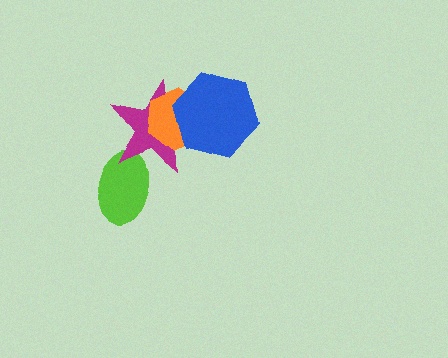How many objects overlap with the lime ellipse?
1 object overlaps with the lime ellipse.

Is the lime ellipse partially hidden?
Yes, it is partially covered by another shape.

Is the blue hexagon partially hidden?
No, no other shape covers it.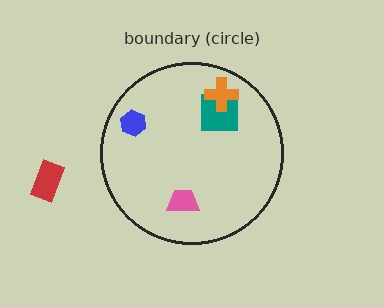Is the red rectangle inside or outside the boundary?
Outside.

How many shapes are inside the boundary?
4 inside, 1 outside.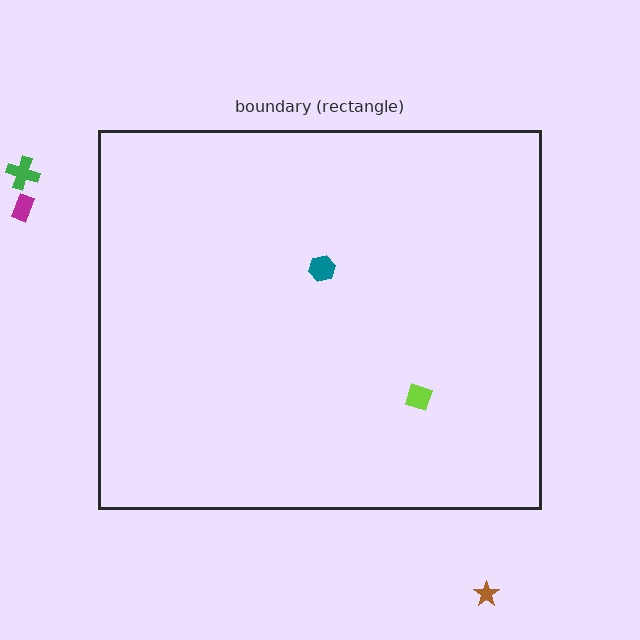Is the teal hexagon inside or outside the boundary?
Inside.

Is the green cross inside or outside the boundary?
Outside.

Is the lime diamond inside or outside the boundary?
Inside.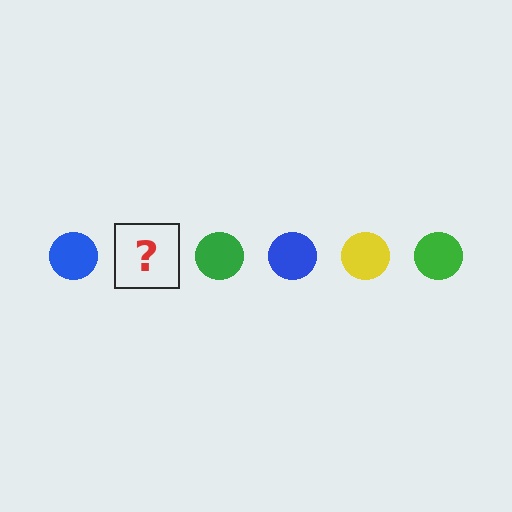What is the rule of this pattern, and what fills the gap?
The rule is that the pattern cycles through blue, yellow, green circles. The gap should be filled with a yellow circle.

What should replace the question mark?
The question mark should be replaced with a yellow circle.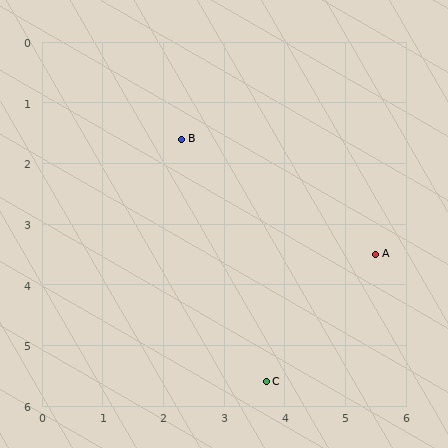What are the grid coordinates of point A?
Point A is at approximately (5.5, 3.5).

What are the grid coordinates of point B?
Point B is at approximately (2.3, 1.6).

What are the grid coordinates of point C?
Point C is at approximately (3.7, 5.6).